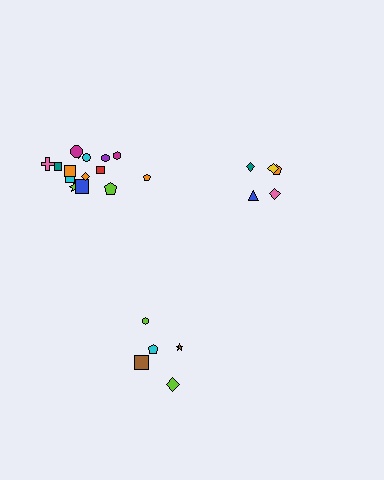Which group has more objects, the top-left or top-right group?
The top-left group.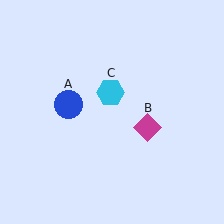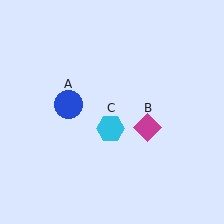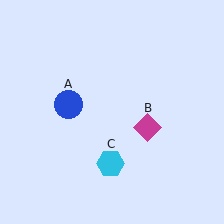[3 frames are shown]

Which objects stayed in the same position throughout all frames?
Blue circle (object A) and magenta diamond (object B) remained stationary.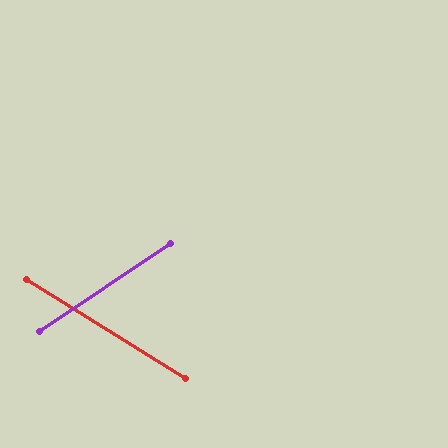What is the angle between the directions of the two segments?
Approximately 66 degrees.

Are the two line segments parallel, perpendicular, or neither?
Neither parallel nor perpendicular — they differ by about 66°.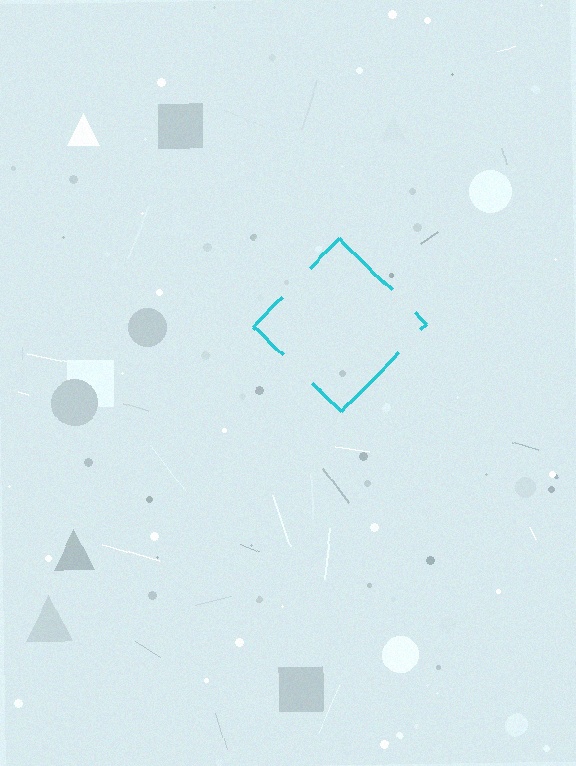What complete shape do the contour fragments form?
The contour fragments form a diamond.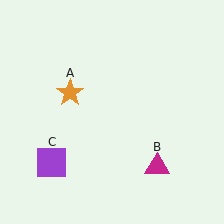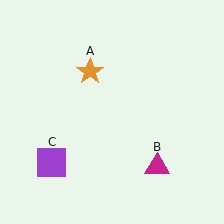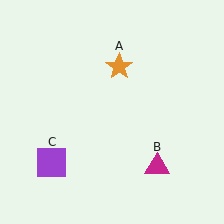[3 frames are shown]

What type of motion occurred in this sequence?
The orange star (object A) rotated clockwise around the center of the scene.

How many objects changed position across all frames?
1 object changed position: orange star (object A).